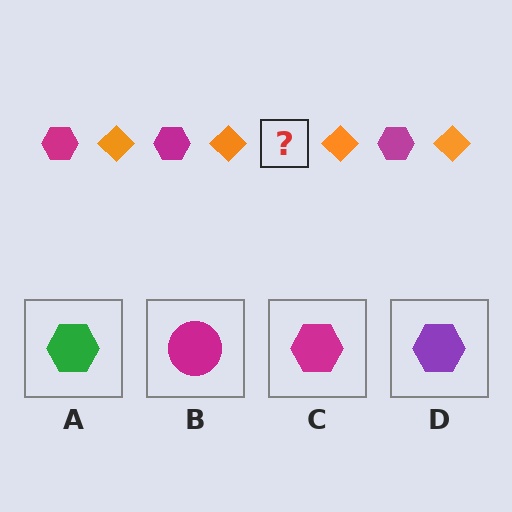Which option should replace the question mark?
Option C.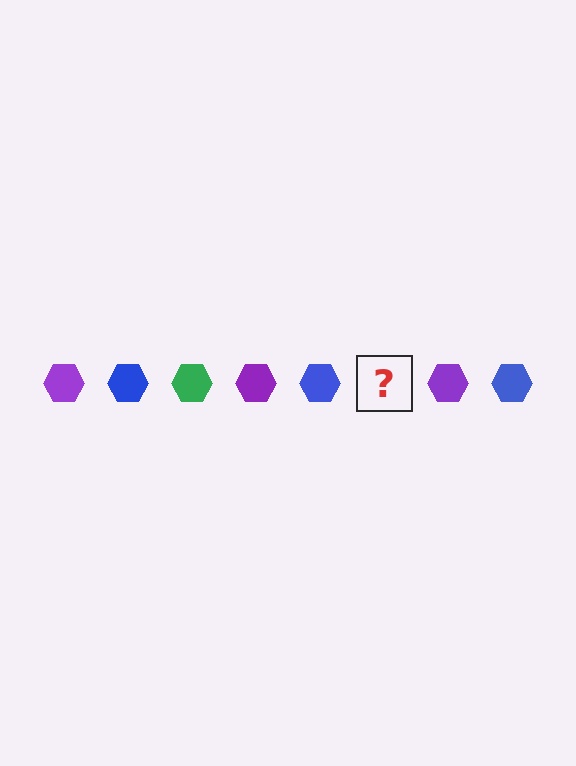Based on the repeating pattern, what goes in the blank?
The blank should be a green hexagon.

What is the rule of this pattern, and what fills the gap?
The rule is that the pattern cycles through purple, blue, green hexagons. The gap should be filled with a green hexagon.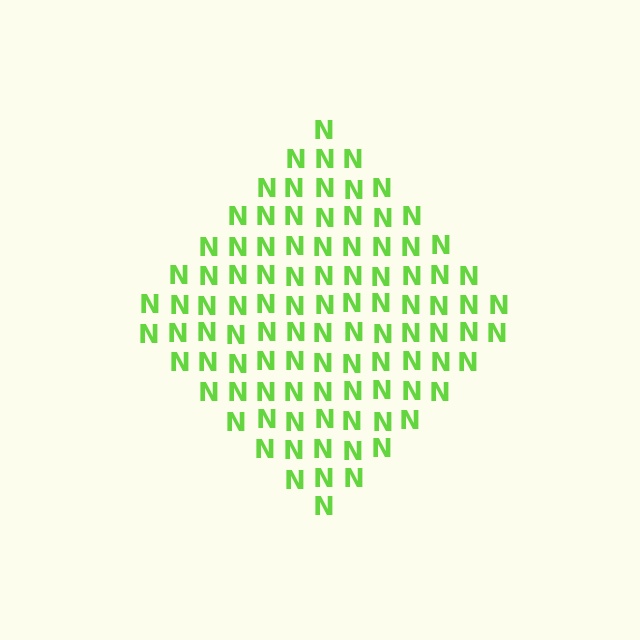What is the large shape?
The large shape is a diamond.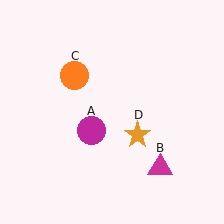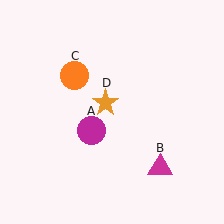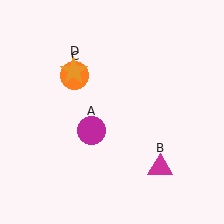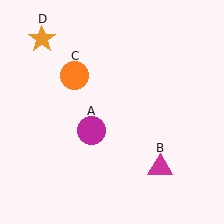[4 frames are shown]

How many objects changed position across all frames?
1 object changed position: orange star (object D).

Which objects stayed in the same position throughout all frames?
Magenta circle (object A) and magenta triangle (object B) and orange circle (object C) remained stationary.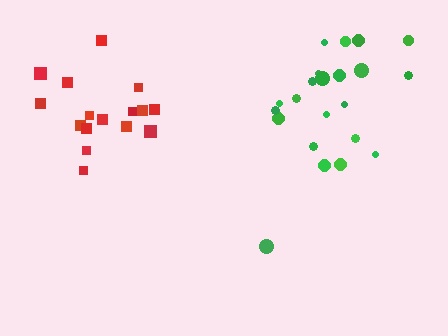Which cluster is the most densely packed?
Red.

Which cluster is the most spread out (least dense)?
Green.